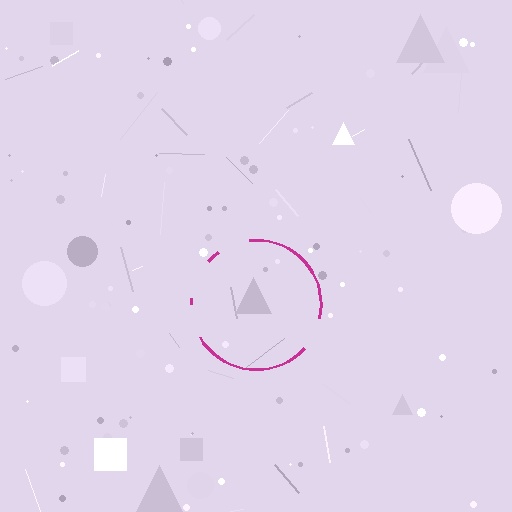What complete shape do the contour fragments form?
The contour fragments form a circle.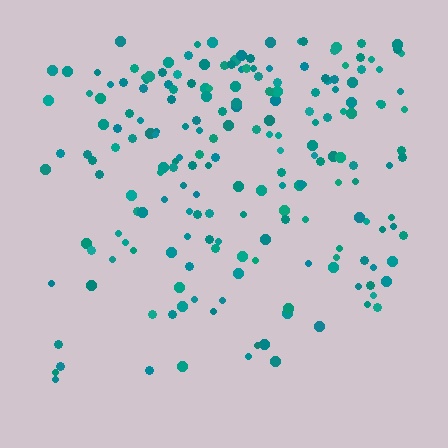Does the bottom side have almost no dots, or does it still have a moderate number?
Still a moderate number, just noticeably fewer than the top.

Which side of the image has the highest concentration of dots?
The top.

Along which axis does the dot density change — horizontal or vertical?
Vertical.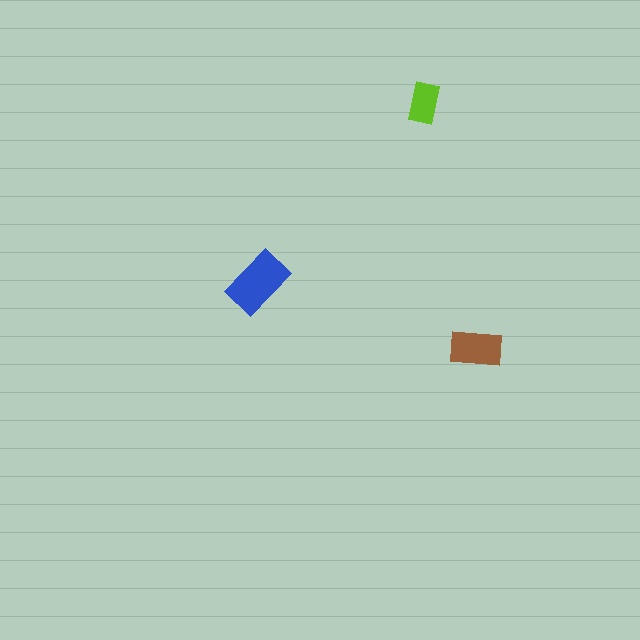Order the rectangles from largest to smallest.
the blue one, the brown one, the lime one.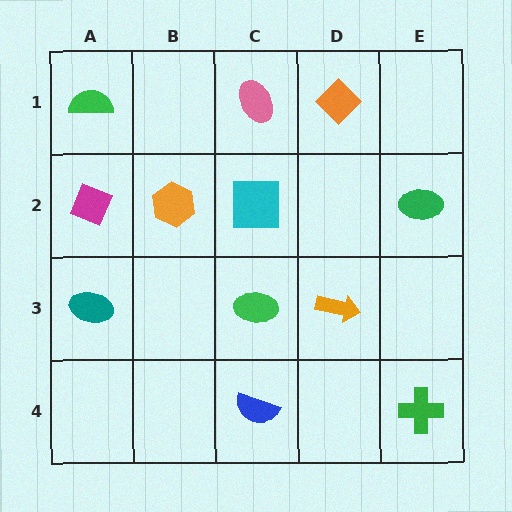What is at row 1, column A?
A green semicircle.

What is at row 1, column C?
A pink ellipse.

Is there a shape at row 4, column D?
No, that cell is empty.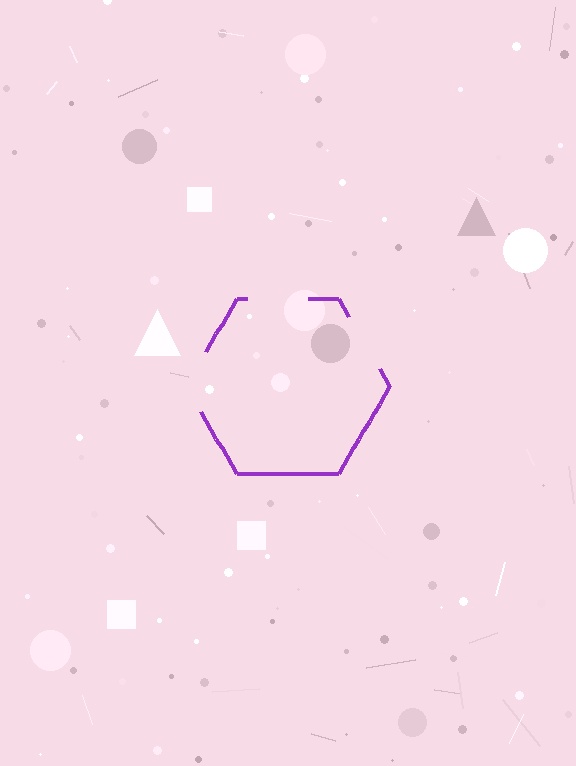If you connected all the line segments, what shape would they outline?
They would outline a hexagon.